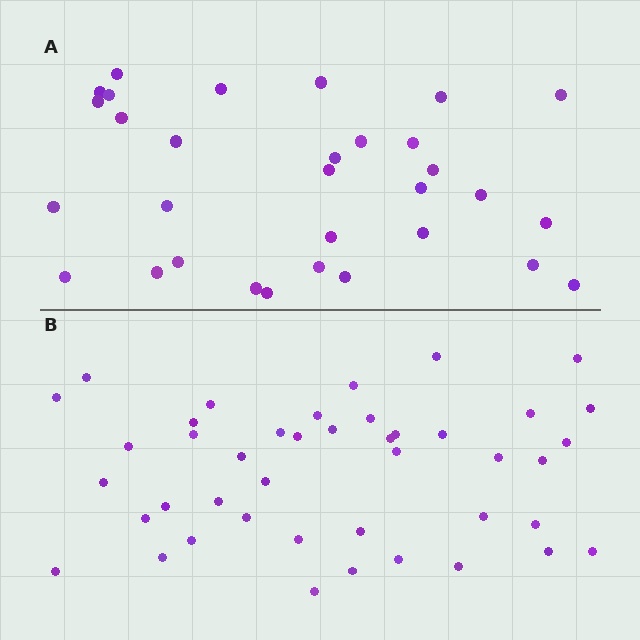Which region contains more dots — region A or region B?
Region B (the bottom region) has more dots.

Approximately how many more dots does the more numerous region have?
Region B has roughly 12 or so more dots than region A.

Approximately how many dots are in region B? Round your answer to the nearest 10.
About 40 dots. (The exact count is 43, which rounds to 40.)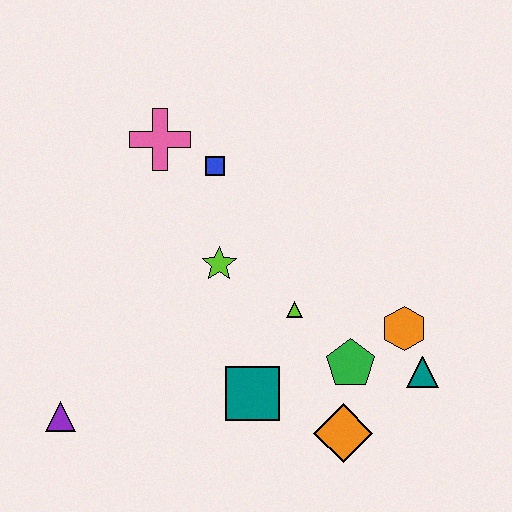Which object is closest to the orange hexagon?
The teal triangle is closest to the orange hexagon.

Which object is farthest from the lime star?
The teal triangle is farthest from the lime star.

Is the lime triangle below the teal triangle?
No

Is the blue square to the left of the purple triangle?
No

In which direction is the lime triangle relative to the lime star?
The lime triangle is to the right of the lime star.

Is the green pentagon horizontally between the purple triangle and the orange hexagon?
Yes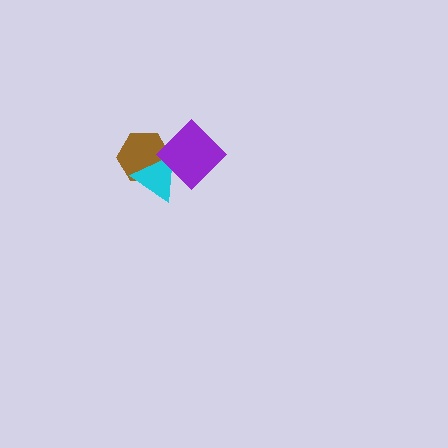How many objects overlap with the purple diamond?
2 objects overlap with the purple diamond.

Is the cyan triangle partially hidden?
Yes, it is partially covered by another shape.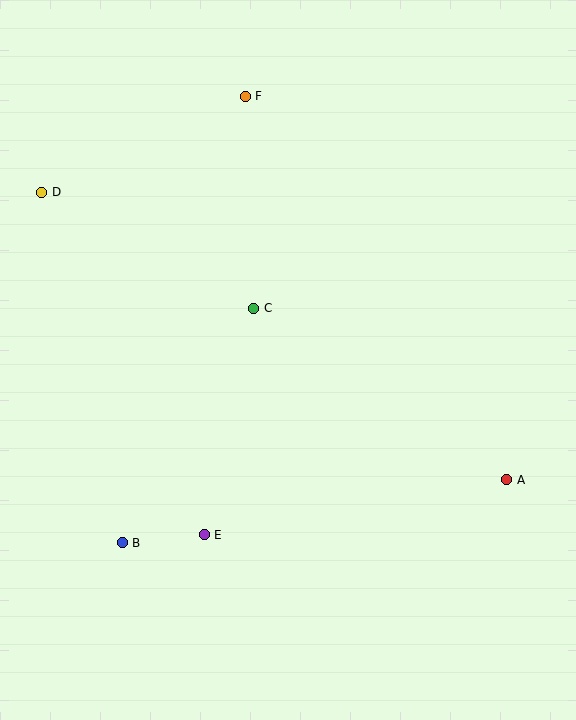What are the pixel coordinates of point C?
Point C is at (254, 308).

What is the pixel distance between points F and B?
The distance between F and B is 463 pixels.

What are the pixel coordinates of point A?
Point A is at (507, 480).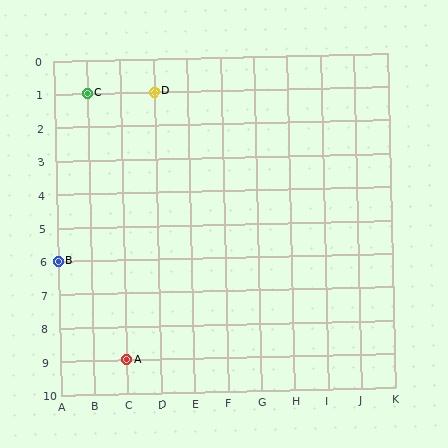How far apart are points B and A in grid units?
Points B and A are 2 columns and 3 rows apart (about 3.6 grid units diagonally).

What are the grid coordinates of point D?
Point D is at grid coordinates (D, 1).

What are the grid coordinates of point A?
Point A is at grid coordinates (C, 9).